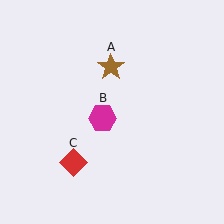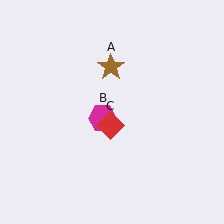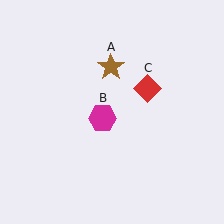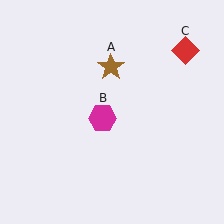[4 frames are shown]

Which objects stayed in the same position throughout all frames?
Brown star (object A) and magenta hexagon (object B) remained stationary.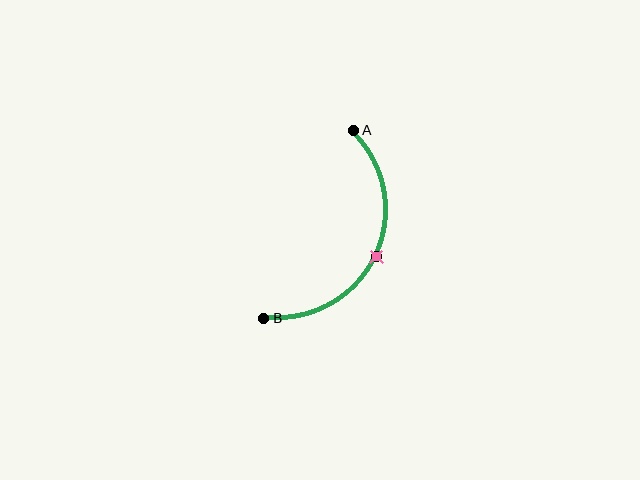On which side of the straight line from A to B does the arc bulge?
The arc bulges to the right of the straight line connecting A and B.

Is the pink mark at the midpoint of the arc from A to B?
Yes. The pink mark lies on the arc at equal arc-length from both A and B — it is the arc midpoint.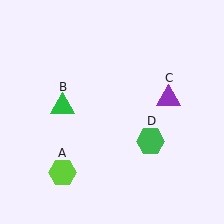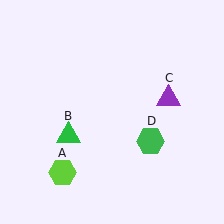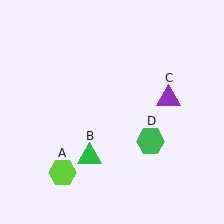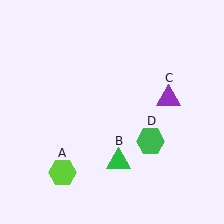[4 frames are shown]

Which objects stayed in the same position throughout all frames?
Lime hexagon (object A) and purple triangle (object C) and green hexagon (object D) remained stationary.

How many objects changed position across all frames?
1 object changed position: green triangle (object B).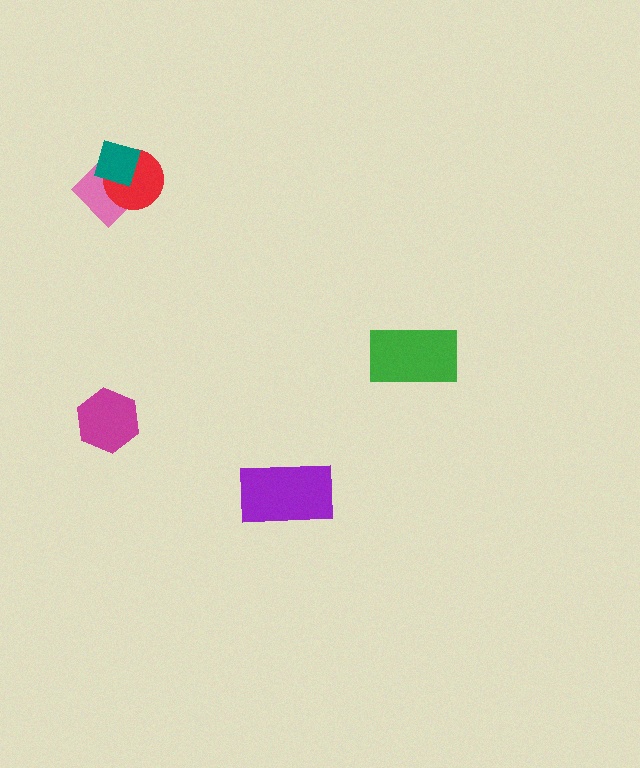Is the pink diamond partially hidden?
Yes, it is partially covered by another shape.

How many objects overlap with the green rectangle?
0 objects overlap with the green rectangle.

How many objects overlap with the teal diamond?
2 objects overlap with the teal diamond.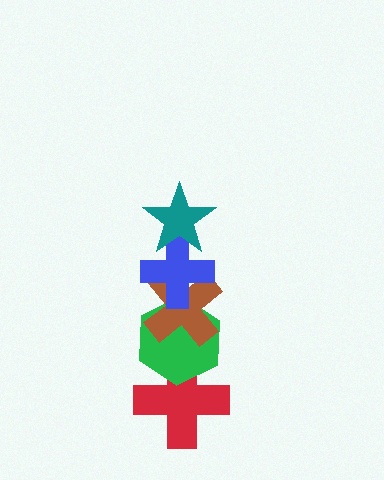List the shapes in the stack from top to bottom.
From top to bottom: the teal star, the blue cross, the brown cross, the green hexagon, the red cross.